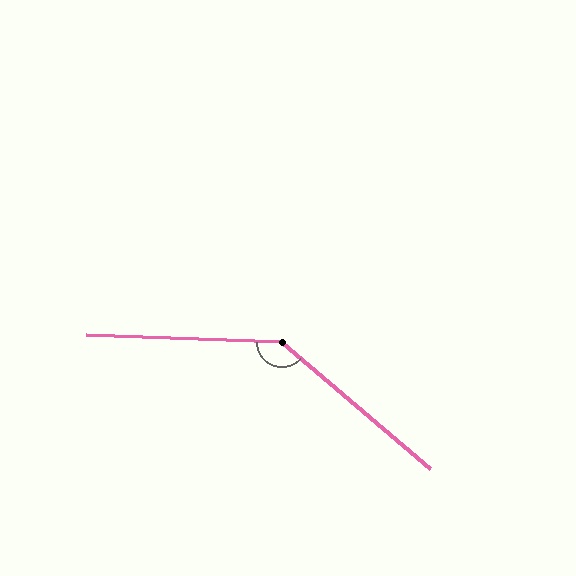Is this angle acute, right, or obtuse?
It is obtuse.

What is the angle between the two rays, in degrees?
Approximately 142 degrees.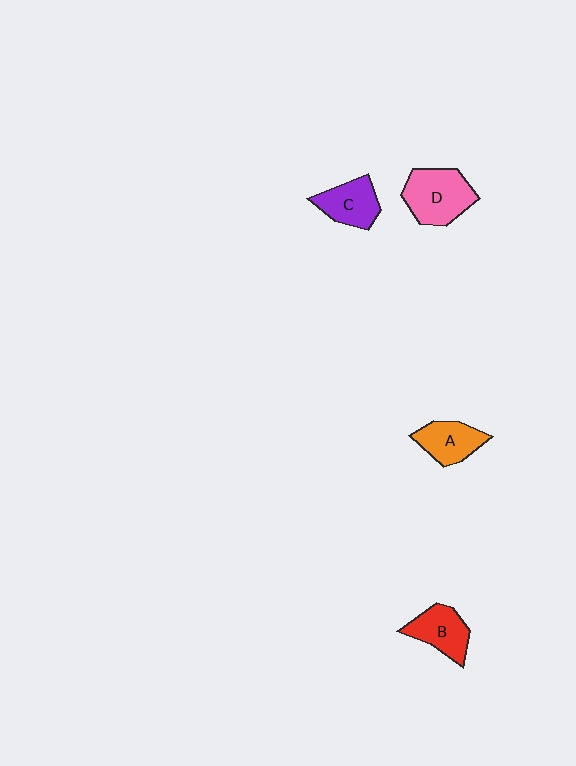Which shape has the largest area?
Shape D (pink).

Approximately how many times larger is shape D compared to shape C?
Approximately 1.4 times.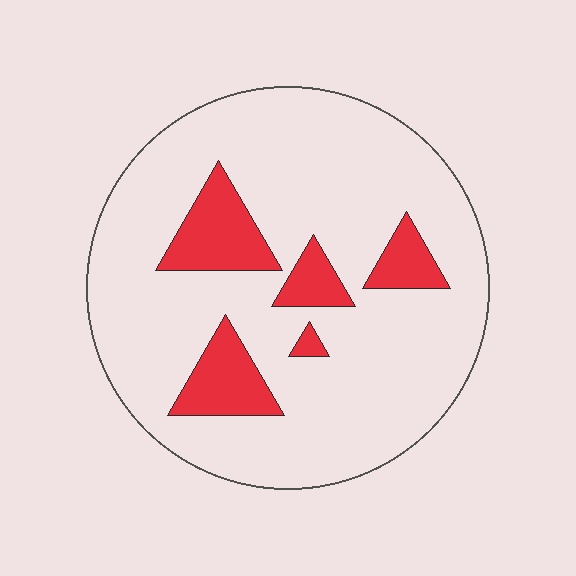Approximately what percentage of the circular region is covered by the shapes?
Approximately 15%.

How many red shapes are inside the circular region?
5.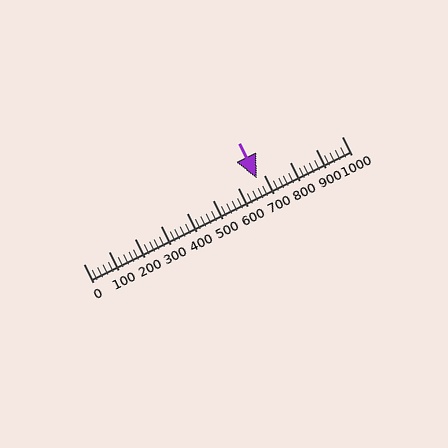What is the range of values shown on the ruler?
The ruler shows values from 0 to 1000.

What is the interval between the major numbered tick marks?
The major tick marks are spaced 100 units apart.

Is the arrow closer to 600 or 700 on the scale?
The arrow is closer to 700.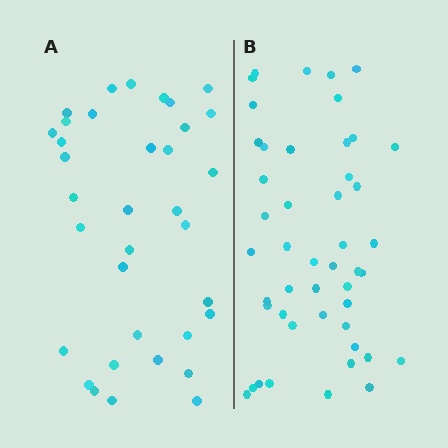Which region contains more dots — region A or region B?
Region B (the right region) has more dots.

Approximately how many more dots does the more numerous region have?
Region B has roughly 12 or so more dots than region A.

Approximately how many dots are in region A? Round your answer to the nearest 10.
About 40 dots. (The exact count is 35, which rounds to 40.)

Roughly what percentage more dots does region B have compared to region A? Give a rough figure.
About 35% more.